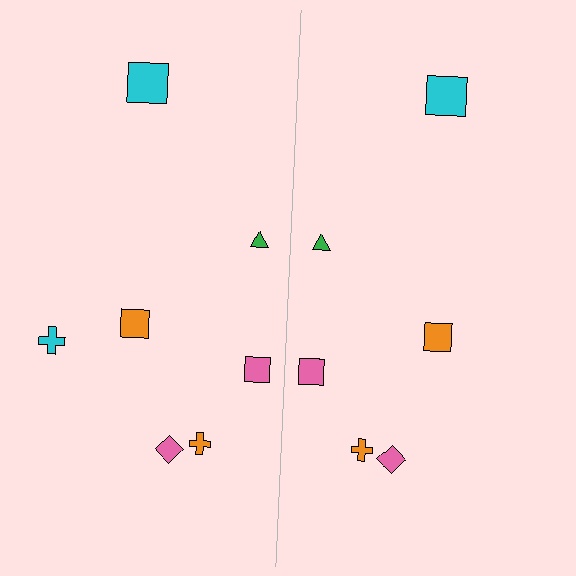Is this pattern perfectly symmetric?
No, the pattern is not perfectly symmetric. A cyan cross is missing from the right side.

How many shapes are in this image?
There are 13 shapes in this image.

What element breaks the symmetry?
A cyan cross is missing from the right side.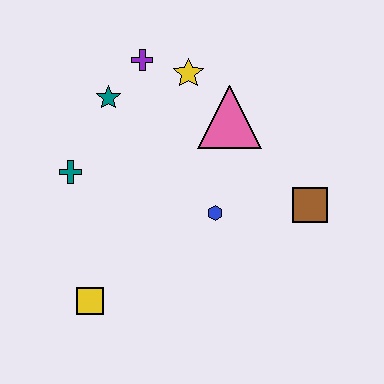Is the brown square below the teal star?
Yes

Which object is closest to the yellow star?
The purple cross is closest to the yellow star.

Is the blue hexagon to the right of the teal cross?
Yes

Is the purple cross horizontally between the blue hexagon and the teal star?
Yes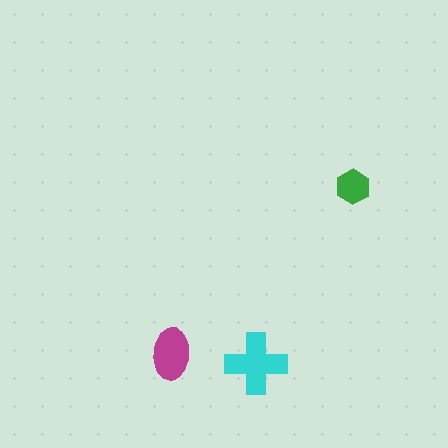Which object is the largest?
The cyan cross.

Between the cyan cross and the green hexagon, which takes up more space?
The cyan cross.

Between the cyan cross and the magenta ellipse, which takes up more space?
The cyan cross.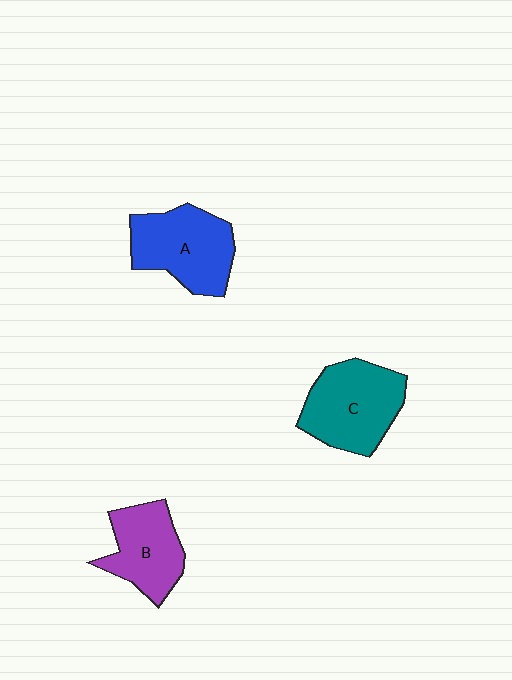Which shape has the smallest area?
Shape B (purple).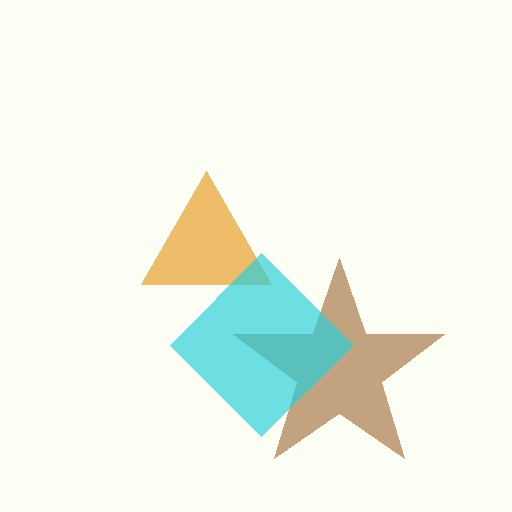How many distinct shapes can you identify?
There are 3 distinct shapes: an orange triangle, a brown star, a cyan diamond.